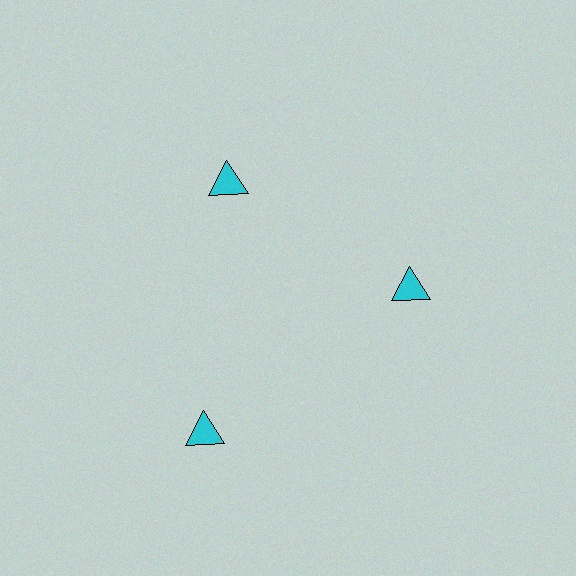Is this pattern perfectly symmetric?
No. The 3 cyan triangles are arranged in a ring, but one element near the 7 o'clock position is pushed outward from the center, breaking the 3-fold rotational symmetry.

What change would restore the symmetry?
The symmetry would be restored by moving it inward, back onto the ring so that all 3 triangles sit at equal angles and equal distance from the center.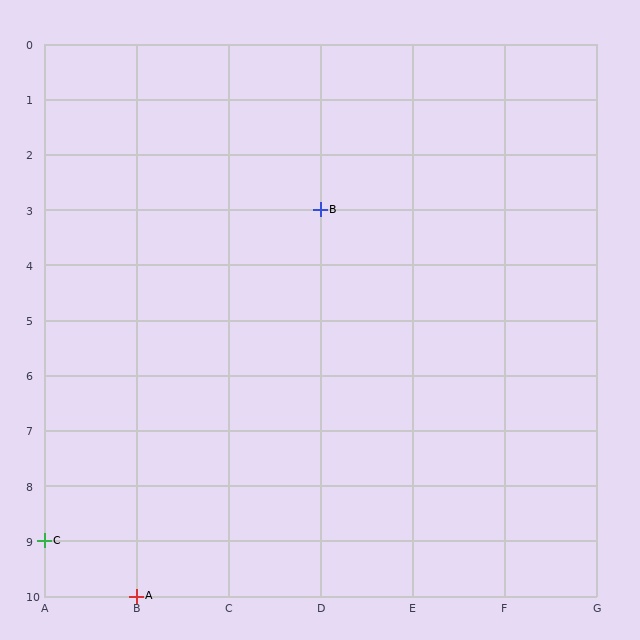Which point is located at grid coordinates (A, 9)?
Point C is at (A, 9).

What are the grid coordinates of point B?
Point B is at grid coordinates (D, 3).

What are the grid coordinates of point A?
Point A is at grid coordinates (B, 10).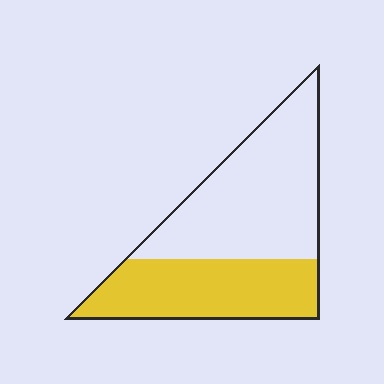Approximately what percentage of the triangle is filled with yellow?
Approximately 40%.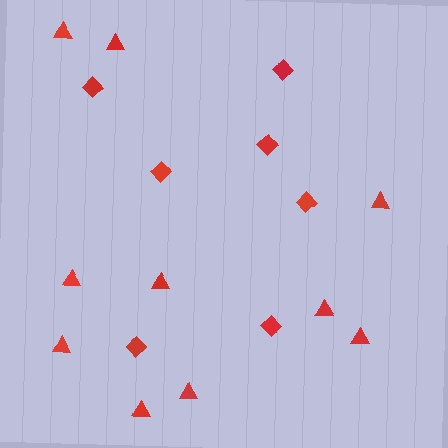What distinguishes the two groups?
There are 2 groups: one group of diamonds (7) and one group of triangles (10).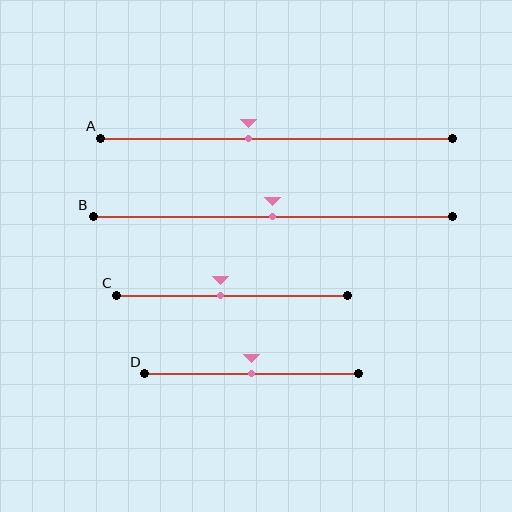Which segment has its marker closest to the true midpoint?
Segment B has its marker closest to the true midpoint.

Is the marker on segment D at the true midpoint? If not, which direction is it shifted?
Yes, the marker on segment D is at the true midpoint.